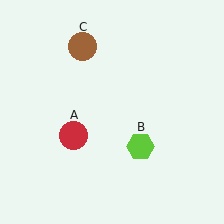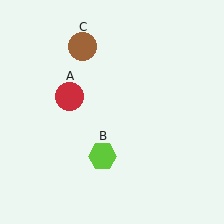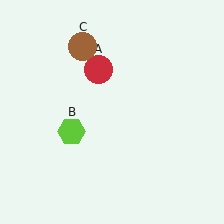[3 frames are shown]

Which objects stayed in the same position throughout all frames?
Brown circle (object C) remained stationary.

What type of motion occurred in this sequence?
The red circle (object A), lime hexagon (object B) rotated clockwise around the center of the scene.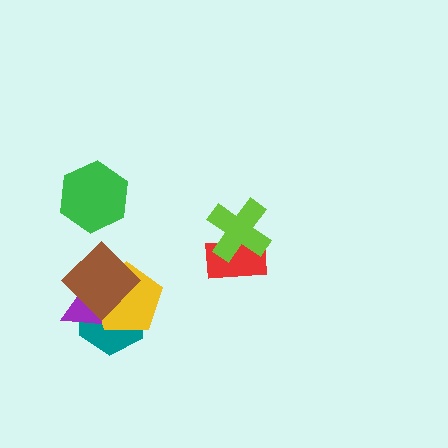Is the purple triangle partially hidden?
Yes, it is partially covered by another shape.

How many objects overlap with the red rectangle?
1 object overlaps with the red rectangle.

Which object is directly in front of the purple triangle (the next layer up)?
The yellow pentagon is directly in front of the purple triangle.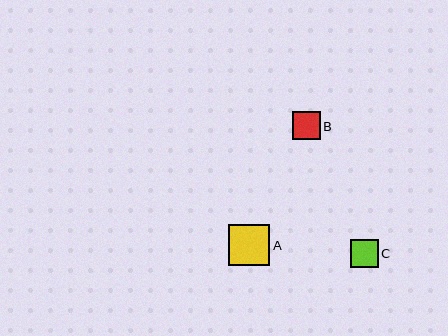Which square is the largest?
Square A is the largest with a size of approximately 41 pixels.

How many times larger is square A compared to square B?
Square A is approximately 1.5 times the size of square B.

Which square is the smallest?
Square B is the smallest with a size of approximately 28 pixels.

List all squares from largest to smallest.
From largest to smallest: A, C, B.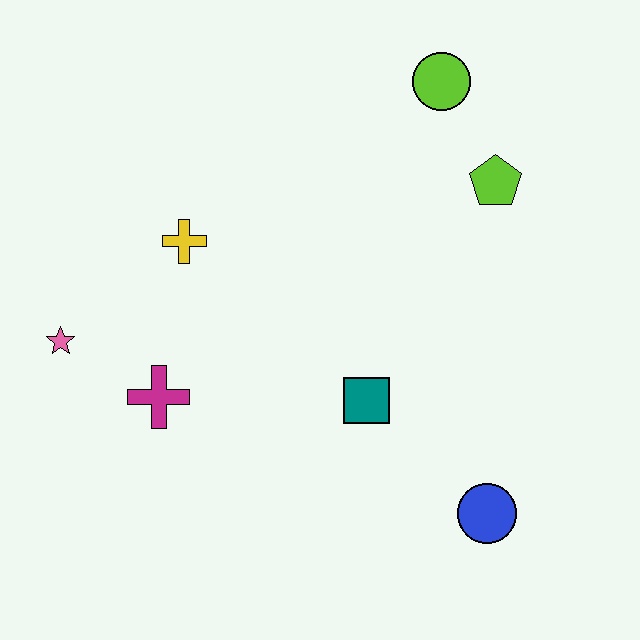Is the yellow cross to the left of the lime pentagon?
Yes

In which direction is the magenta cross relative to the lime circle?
The magenta cross is below the lime circle.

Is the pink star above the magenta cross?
Yes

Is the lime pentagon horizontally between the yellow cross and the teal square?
No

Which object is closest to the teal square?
The blue circle is closest to the teal square.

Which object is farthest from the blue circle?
The pink star is farthest from the blue circle.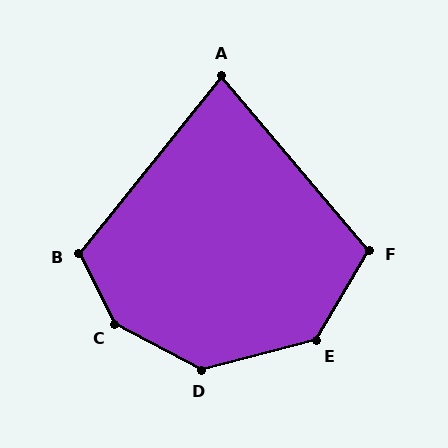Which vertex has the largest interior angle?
C, at approximately 145 degrees.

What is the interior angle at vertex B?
Approximately 114 degrees (obtuse).